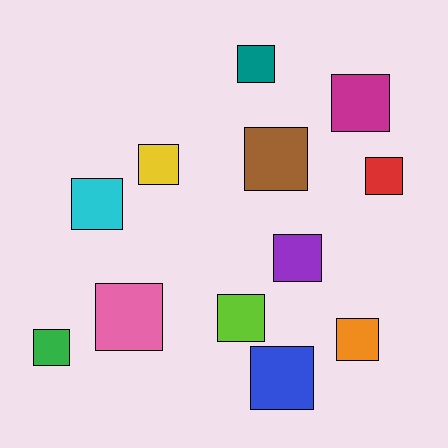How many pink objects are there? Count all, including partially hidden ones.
There is 1 pink object.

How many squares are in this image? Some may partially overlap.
There are 12 squares.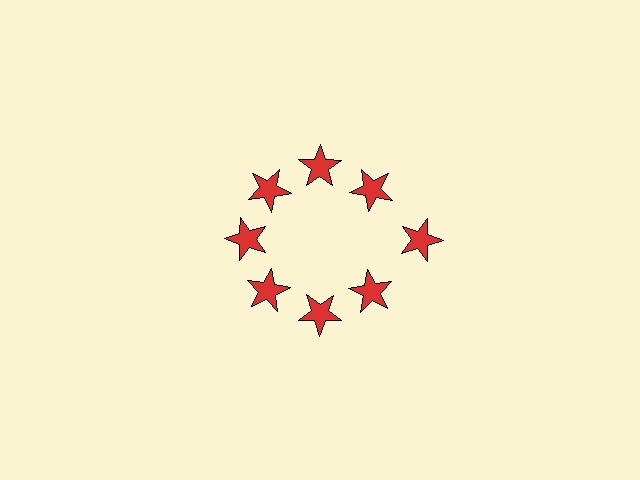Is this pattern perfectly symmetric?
No. The 8 red stars are arranged in a ring, but one element near the 3 o'clock position is pushed outward from the center, breaking the 8-fold rotational symmetry.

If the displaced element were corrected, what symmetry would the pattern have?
It would have 8-fold rotational symmetry — the pattern would map onto itself every 45 degrees.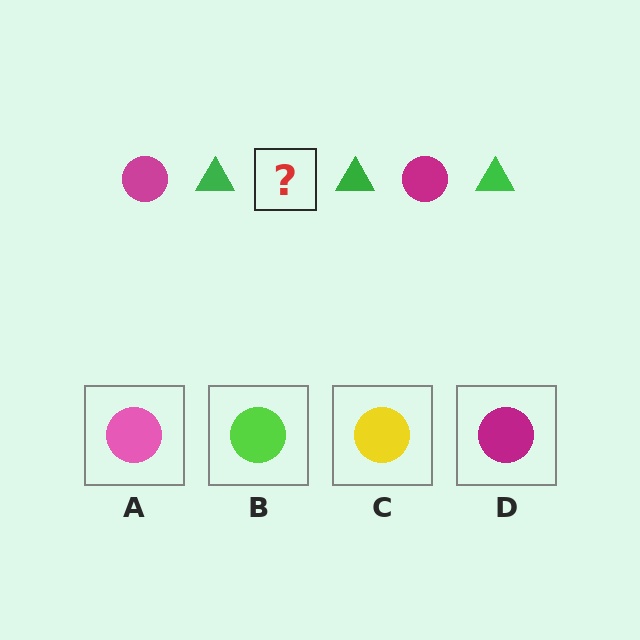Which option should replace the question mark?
Option D.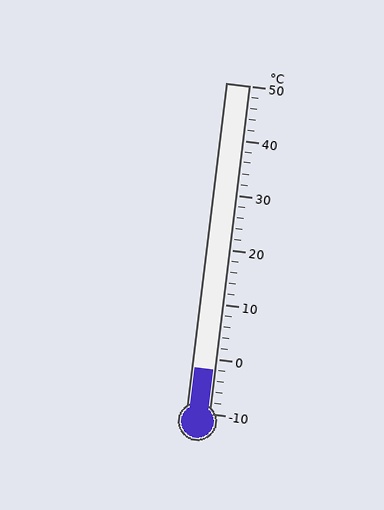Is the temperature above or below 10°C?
The temperature is below 10°C.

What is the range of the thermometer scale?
The thermometer scale ranges from -10°C to 50°C.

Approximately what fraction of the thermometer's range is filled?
The thermometer is filled to approximately 15% of its range.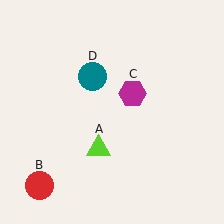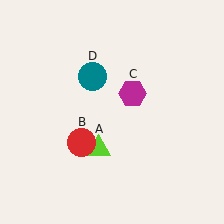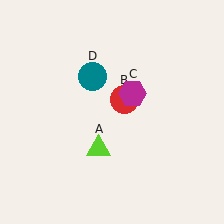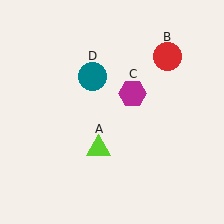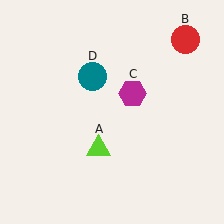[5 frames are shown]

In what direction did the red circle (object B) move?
The red circle (object B) moved up and to the right.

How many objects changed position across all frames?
1 object changed position: red circle (object B).